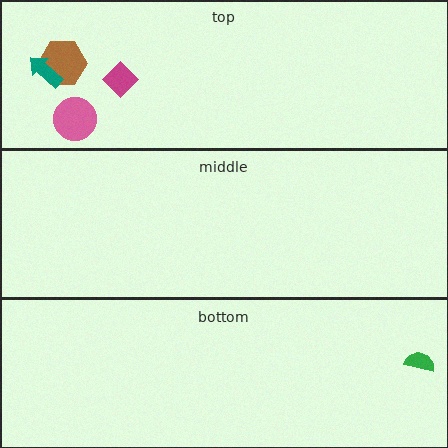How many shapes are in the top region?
4.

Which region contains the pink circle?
The top region.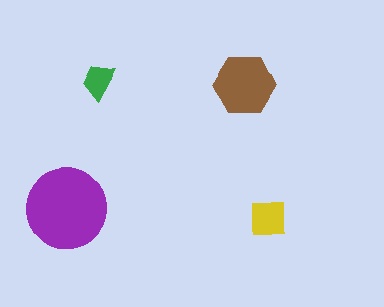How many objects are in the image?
There are 4 objects in the image.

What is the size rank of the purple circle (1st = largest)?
1st.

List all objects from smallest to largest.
The green trapezoid, the yellow square, the brown hexagon, the purple circle.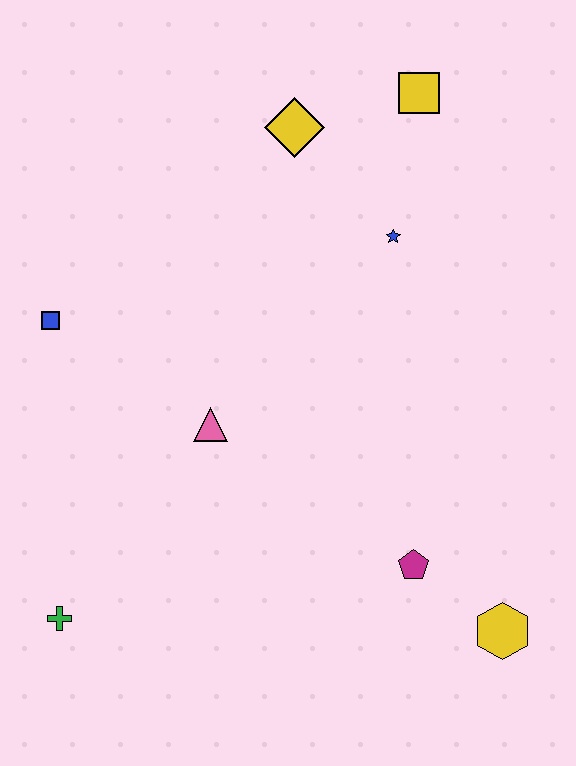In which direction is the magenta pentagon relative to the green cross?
The magenta pentagon is to the right of the green cross.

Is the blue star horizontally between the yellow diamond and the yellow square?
Yes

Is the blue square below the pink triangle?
No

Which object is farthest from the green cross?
The yellow square is farthest from the green cross.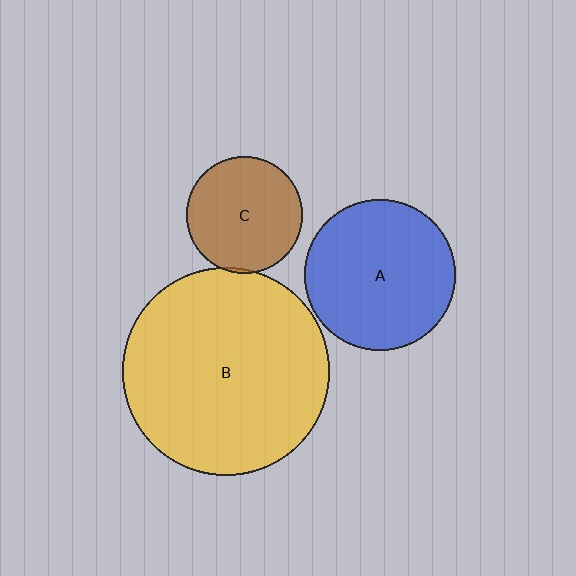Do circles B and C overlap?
Yes.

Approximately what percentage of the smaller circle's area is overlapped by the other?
Approximately 5%.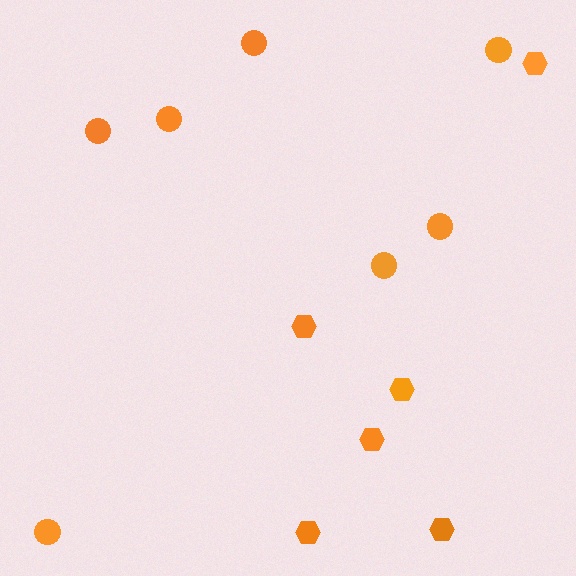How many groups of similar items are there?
There are 2 groups: one group of circles (7) and one group of hexagons (6).